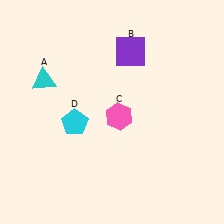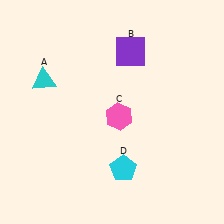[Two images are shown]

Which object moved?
The cyan pentagon (D) moved right.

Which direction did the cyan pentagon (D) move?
The cyan pentagon (D) moved right.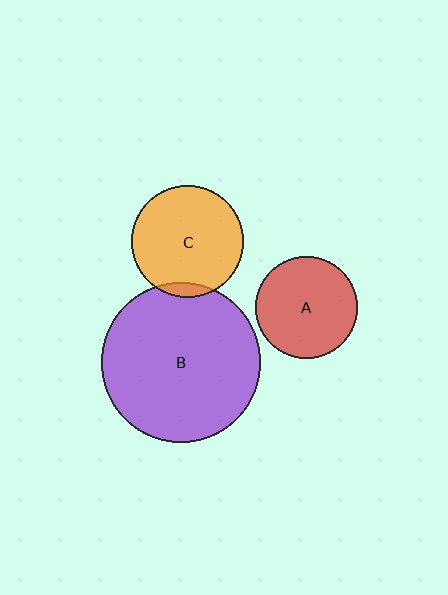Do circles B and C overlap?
Yes.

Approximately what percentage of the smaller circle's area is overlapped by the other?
Approximately 5%.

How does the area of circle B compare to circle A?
Approximately 2.5 times.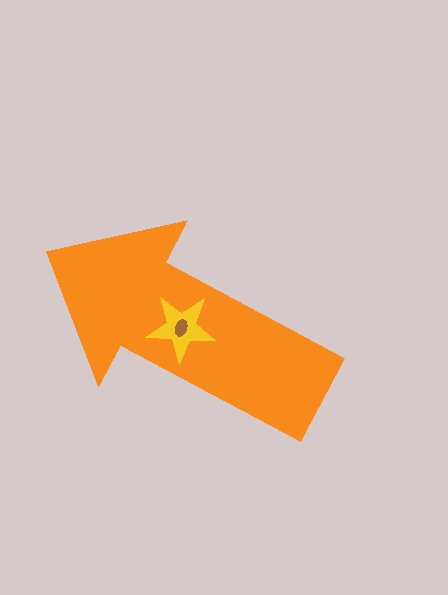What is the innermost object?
The brown ellipse.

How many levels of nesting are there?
3.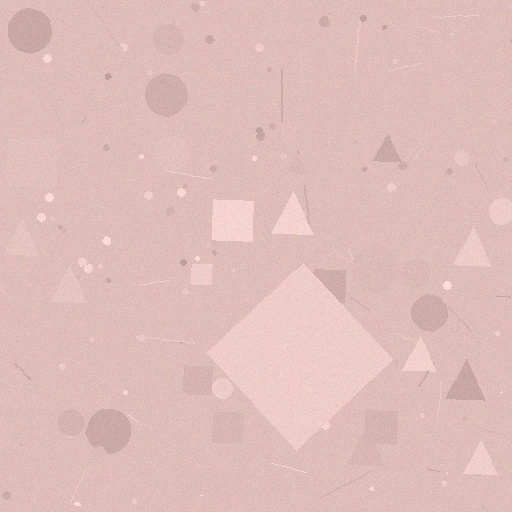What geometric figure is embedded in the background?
A diamond is embedded in the background.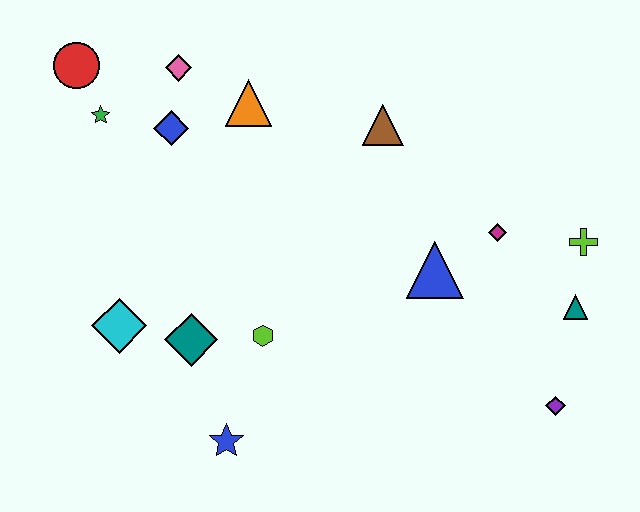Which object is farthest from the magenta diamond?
The red circle is farthest from the magenta diamond.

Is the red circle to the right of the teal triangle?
No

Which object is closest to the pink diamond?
The blue diamond is closest to the pink diamond.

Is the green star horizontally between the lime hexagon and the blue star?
No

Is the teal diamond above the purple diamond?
Yes